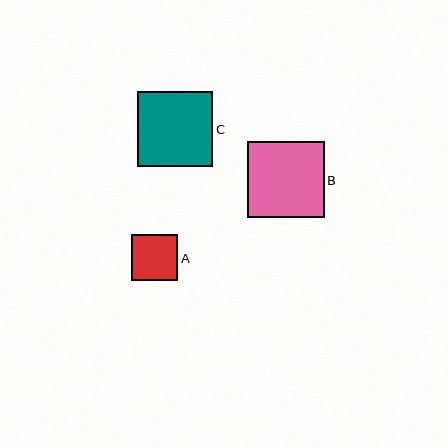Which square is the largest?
Square B is the largest with a size of approximately 77 pixels.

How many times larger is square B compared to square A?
Square B is approximately 1.7 times the size of square A.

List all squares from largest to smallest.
From largest to smallest: B, C, A.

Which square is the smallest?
Square A is the smallest with a size of approximately 46 pixels.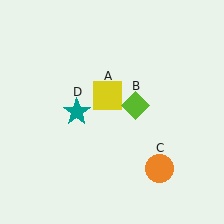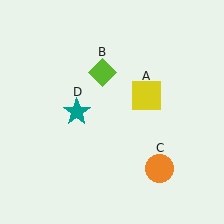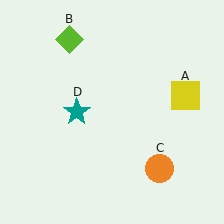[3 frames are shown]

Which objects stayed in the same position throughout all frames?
Orange circle (object C) and teal star (object D) remained stationary.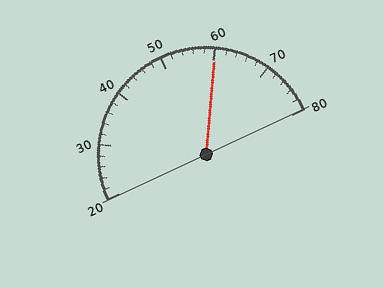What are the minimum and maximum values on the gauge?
The gauge ranges from 20 to 80.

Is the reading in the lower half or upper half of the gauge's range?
The reading is in the upper half of the range (20 to 80).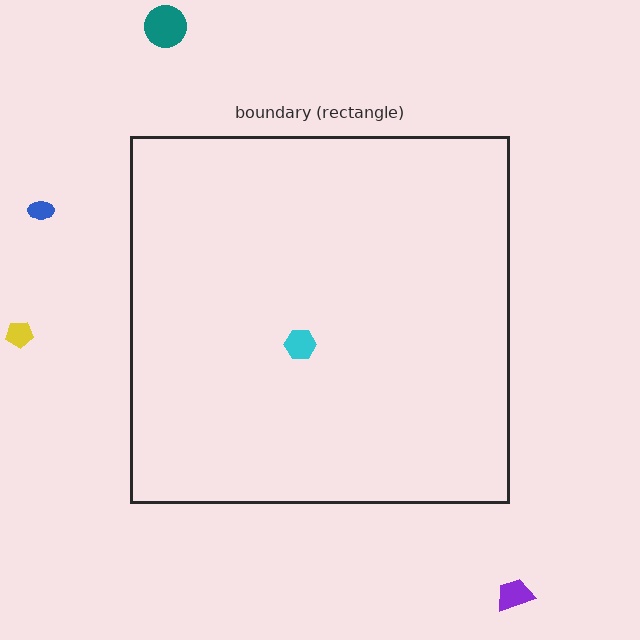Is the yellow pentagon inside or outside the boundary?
Outside.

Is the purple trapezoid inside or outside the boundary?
Outside.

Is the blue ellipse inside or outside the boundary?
Outside.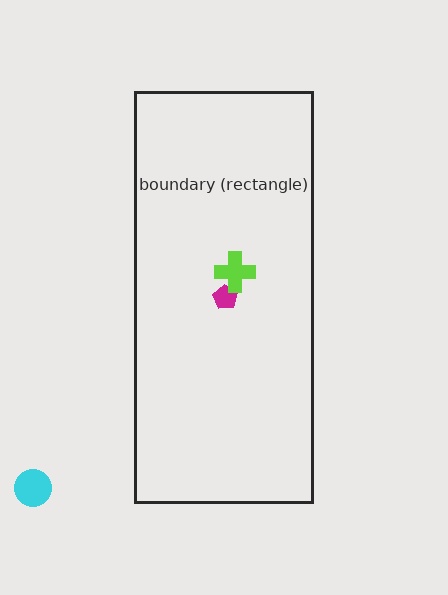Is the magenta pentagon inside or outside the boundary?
Inside.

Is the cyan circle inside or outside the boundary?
Outside.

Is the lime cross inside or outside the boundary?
Inside.